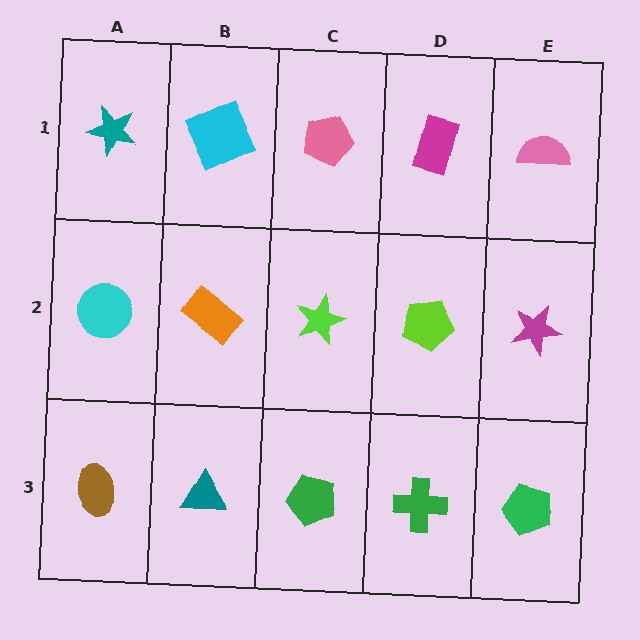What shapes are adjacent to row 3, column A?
A cyan circle (row 2, column A), a teal triangle (row 3, column B).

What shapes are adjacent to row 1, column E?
A magenta star (row 2, column E), a magenta rectangle (row 1, column D).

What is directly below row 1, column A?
A cyan circle.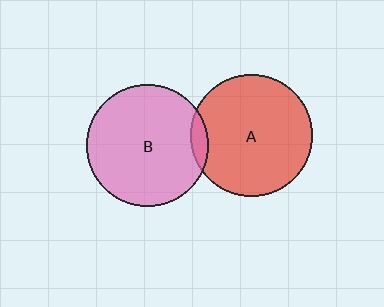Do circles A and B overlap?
Yes.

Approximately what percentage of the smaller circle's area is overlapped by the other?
Approximately 5%.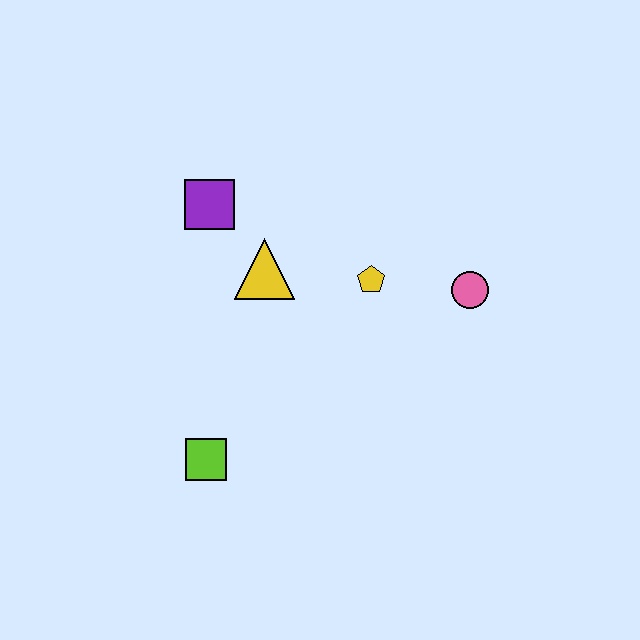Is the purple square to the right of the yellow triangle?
No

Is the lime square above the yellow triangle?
No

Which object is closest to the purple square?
The yellow triangle is closest to the purple square.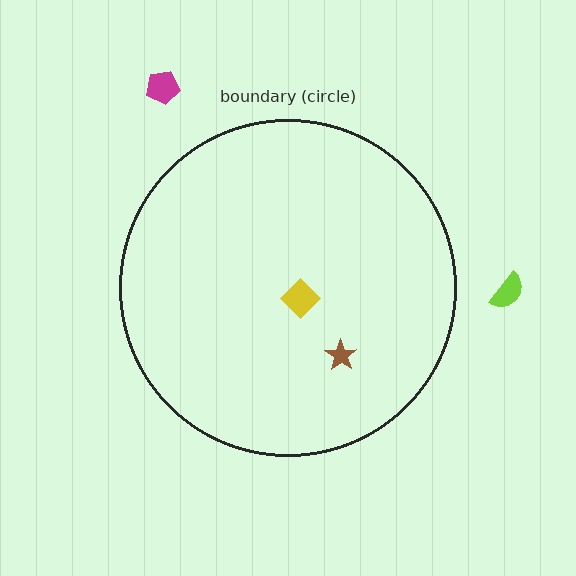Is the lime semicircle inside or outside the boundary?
Outside.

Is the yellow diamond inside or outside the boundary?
Inside.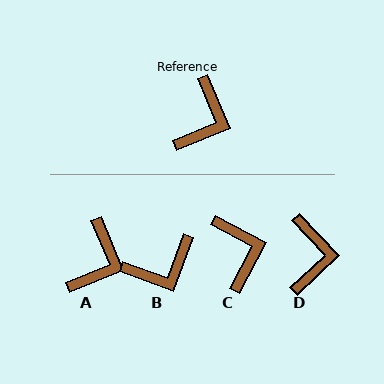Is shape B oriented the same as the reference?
No, it is off by about 43 degrees.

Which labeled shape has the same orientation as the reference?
A.